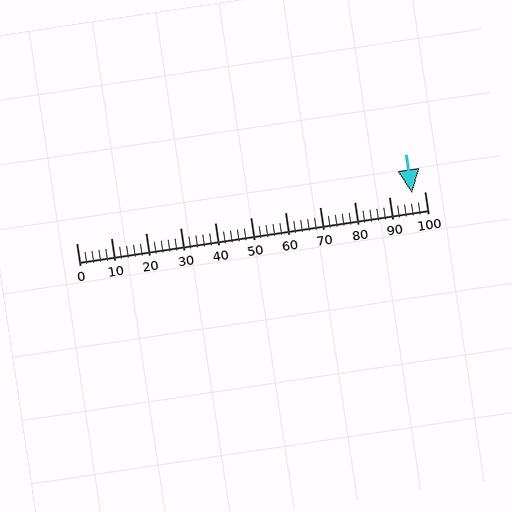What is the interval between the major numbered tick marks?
The major tick marks are spaced 10 units apart.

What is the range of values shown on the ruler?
The ruler shows values from 0 to 100.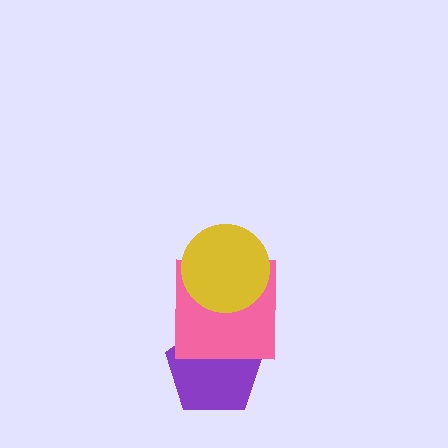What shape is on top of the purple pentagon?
The pink square is on top of the purple pentagon.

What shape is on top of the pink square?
The yellow circle is on top of the pink square.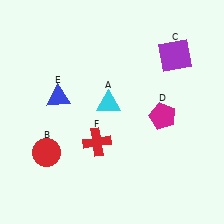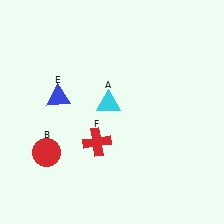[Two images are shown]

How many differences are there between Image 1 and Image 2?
There are 2 differences between the two images.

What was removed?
The purple square (C), the magenta pentagon (D) were removed in Image 2.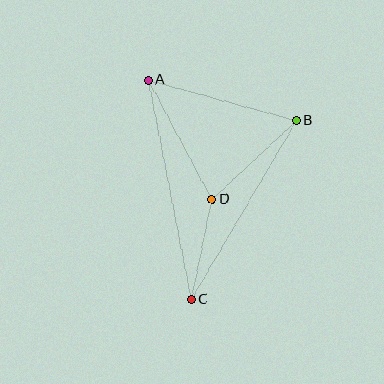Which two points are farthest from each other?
Points A and C are farthest from each other.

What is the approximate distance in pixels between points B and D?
The distance between B and D is approximately 115 pixels.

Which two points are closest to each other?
Points C and D are closest to each other.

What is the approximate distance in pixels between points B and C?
The distance between B and C is approximately 207 pixels.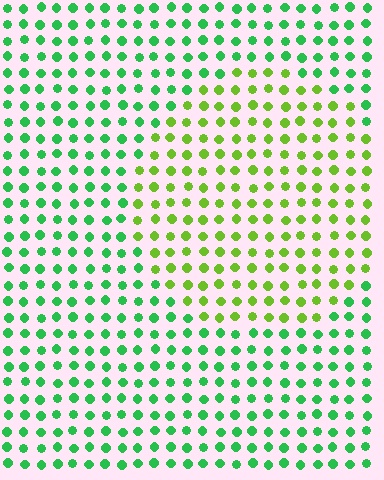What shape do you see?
I see a circle.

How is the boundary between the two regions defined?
The boundary is defined purely by a slight shift in hue (about 41 degrees). Spacing, size, and orientation are identical on both sides.